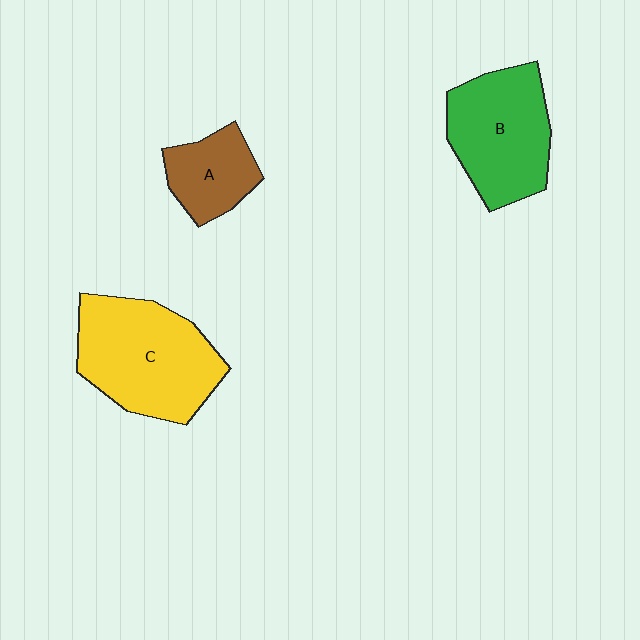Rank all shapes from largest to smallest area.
From largest to smallest: C (yellow), B (green), A (brown).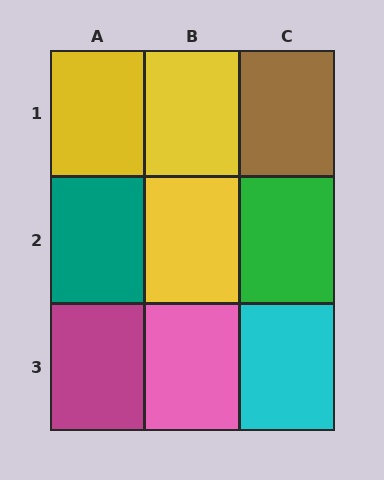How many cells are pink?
1 cell is pink.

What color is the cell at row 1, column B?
Yellow.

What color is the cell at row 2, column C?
Green.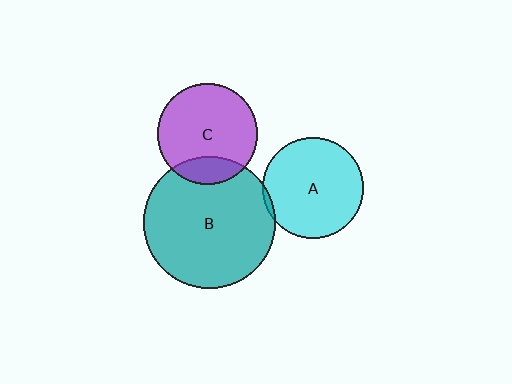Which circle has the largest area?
Circle B (teal).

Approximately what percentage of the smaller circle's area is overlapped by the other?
Approximately 15%.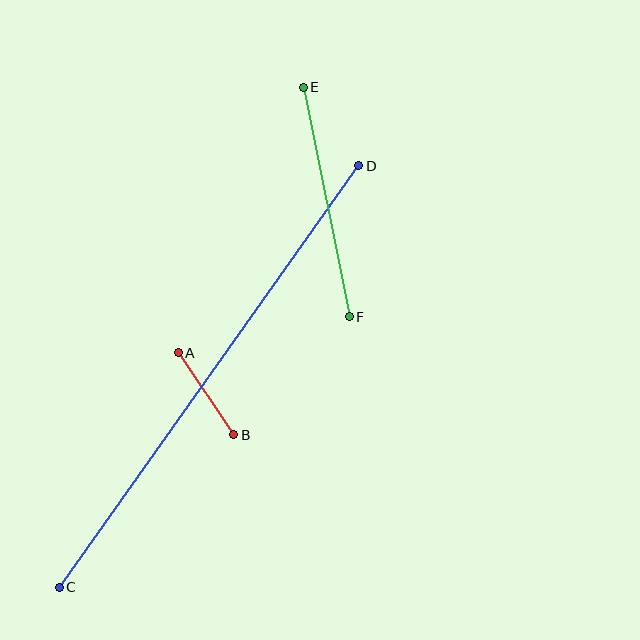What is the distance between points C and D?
The distance is approximately 517 pixels.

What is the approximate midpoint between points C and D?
The midpoint is at approximately (209, 376) pixels.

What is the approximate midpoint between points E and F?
The midpoint is at approximately (326, 202) pixels.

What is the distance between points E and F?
The distance is approximately 234 pixels.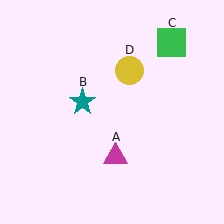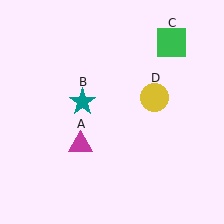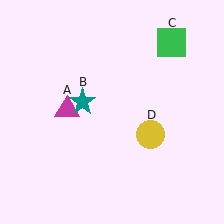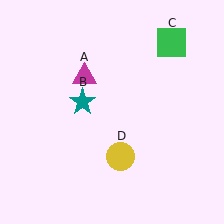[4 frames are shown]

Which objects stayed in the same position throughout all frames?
Teal star (object B) and green square (object C) remained stationary.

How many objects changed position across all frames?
2 objects changed position: magenta triangle (object A), yellow circle (object D).